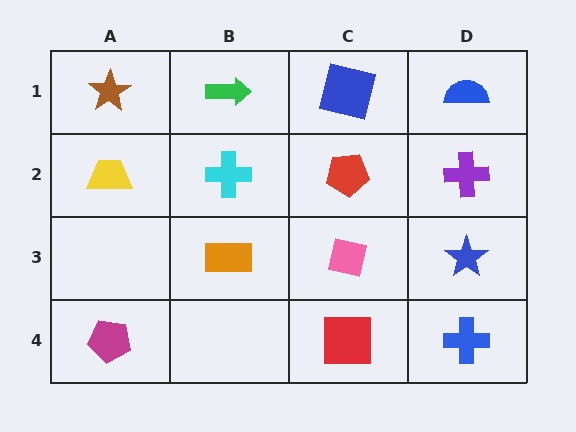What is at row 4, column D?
A blue cross.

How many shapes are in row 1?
4 shapes.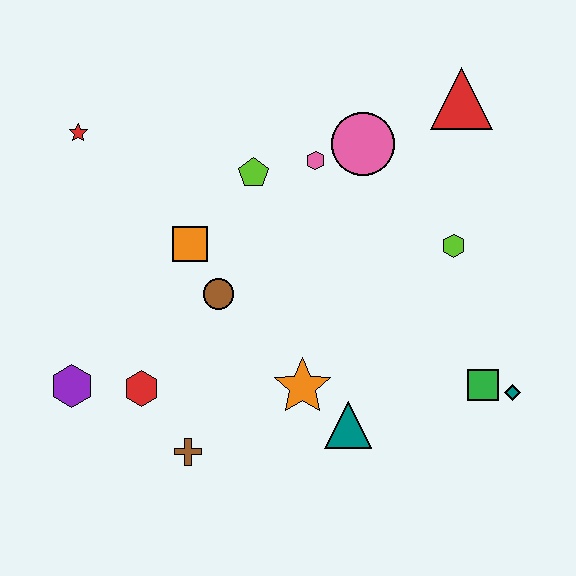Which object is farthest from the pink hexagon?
The purple hexagon is farthest from the pink hexagon.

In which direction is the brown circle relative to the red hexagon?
The brown circle is above the red hexagon.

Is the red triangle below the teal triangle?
No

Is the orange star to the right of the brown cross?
Yes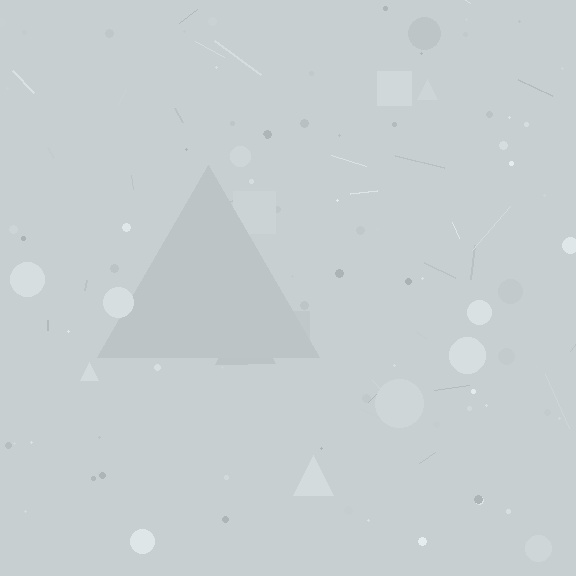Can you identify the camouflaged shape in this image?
The camouflaged shape is a triangle.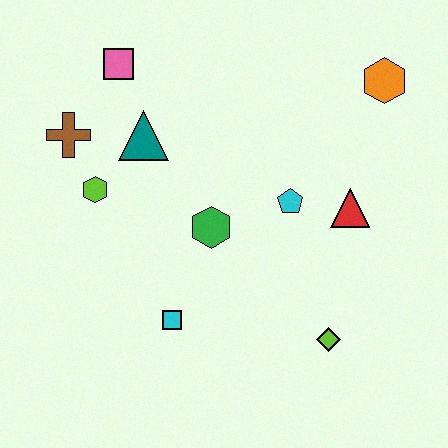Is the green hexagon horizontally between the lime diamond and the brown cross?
Yes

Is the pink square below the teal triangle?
No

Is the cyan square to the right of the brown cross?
Yes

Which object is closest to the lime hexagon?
The brown cross is closest to the lime hexagon.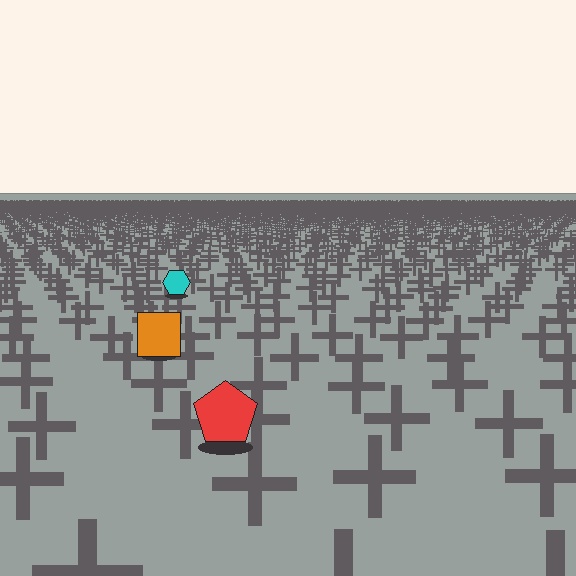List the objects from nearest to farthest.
From nearest to farthest: the red pentagon, the orange square, the cyan hexagon.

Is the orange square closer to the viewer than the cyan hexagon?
Yes. The orange square is closer — you can tell from the texture gradient: the ground texture is coarser near it.